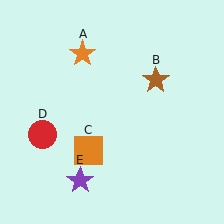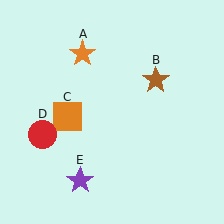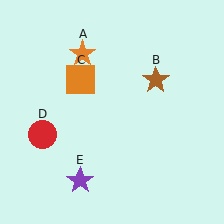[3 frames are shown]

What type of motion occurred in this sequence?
The orange square (object C) rotated clockwise around the center of the scene.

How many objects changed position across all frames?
1 object changed position: orange square (object C).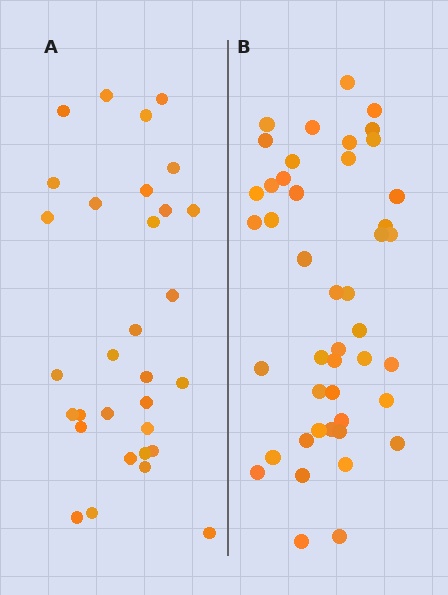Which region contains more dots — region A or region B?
Region B (the right region) has more dots.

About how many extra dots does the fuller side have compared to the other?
Region B has approximately 15 more dots than region A.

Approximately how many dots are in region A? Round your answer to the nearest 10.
About 30 dots. (The exact count is 31, which rounds to 30.)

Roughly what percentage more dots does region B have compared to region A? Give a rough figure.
About 45% more.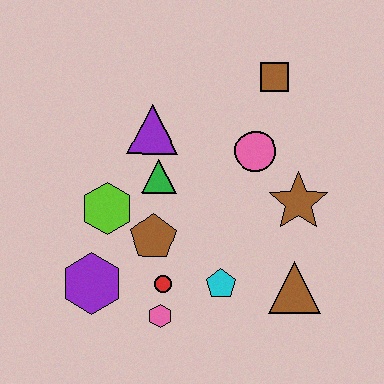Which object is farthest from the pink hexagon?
The brown square is farthest from the pink hexagon.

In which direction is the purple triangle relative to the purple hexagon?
The purple triangle is above the purple hexagon.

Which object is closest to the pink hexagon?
The red circle is closest to the pink hexagon.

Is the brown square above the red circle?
Yes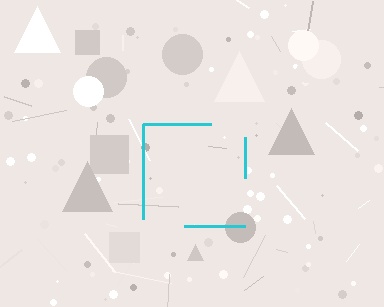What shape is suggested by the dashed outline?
The dashed outline suggests a square.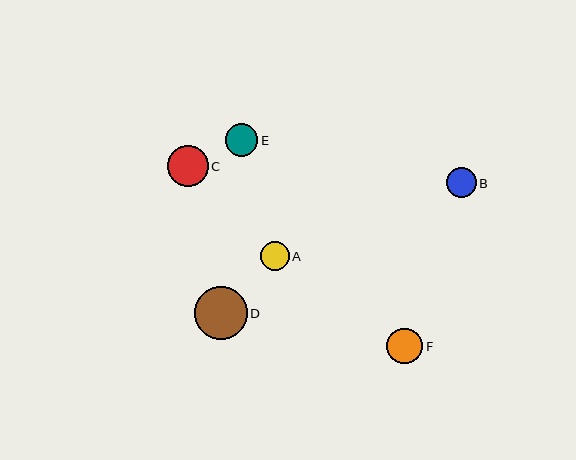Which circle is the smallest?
Circle A is the smallest with a size of approximately 28 pixels.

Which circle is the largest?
Circle D is the largest with a size of approximately 53 pixels.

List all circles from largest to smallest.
From largest to smallest: D, C, F, E, B, A.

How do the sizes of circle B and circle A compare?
Circle B and circle A are approximately the same size.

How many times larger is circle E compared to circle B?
Circle E is approximately 1.1 times the size of circle B.